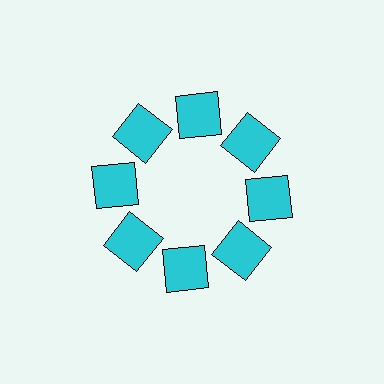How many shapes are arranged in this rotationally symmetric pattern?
There are 8 shapes, arranged in 8 groups of 1.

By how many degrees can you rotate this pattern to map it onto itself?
The pattern maps onto itself every 45 degrees of rotation.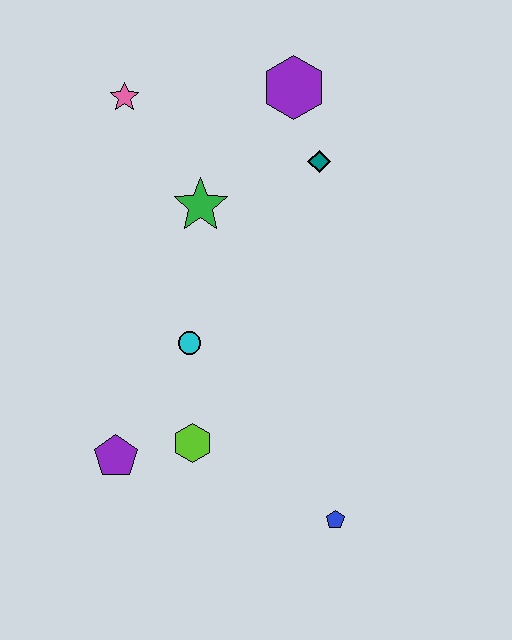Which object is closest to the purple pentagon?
The lime hexagon is closest to the purple pentagon.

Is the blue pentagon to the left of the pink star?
No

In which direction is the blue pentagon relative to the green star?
The blue pentagon is below the green star.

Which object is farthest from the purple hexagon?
The blue pentagon is farthest from the purple hexagon.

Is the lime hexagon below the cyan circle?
Yes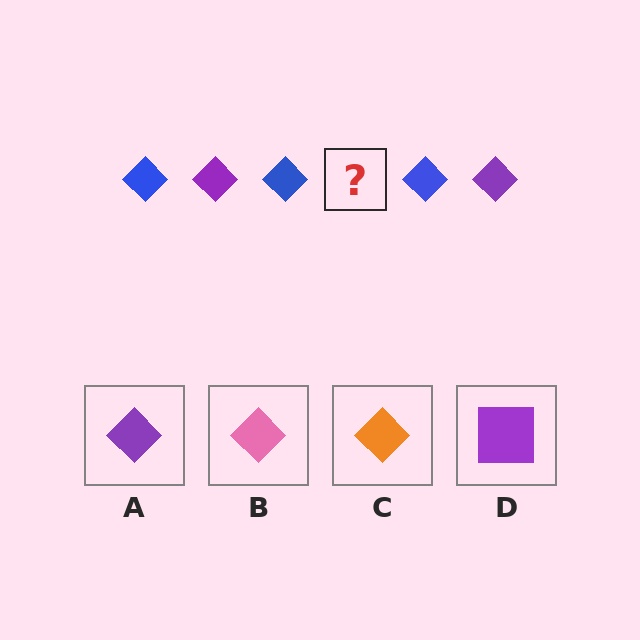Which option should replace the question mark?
Option A.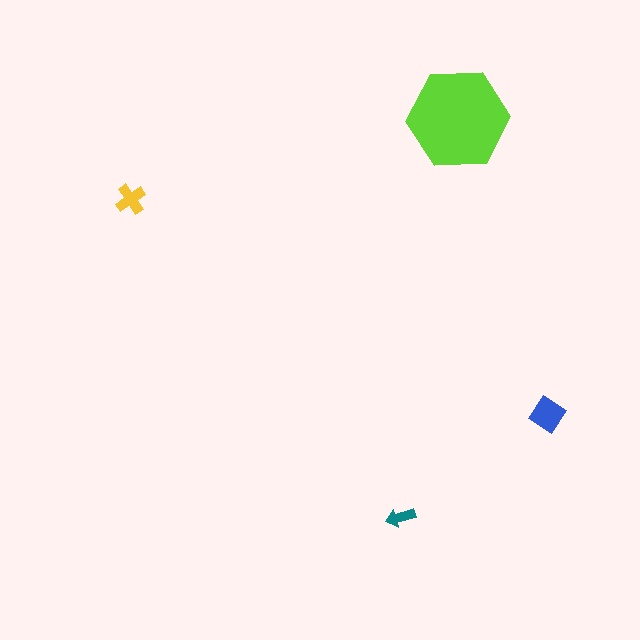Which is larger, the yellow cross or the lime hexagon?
The lime hexagon.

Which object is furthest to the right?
The blue diamond is rightmost.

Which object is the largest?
The lime hexagon.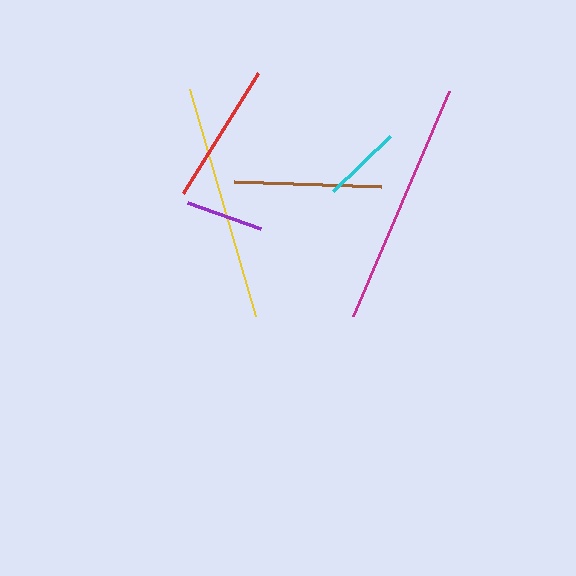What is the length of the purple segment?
The purple segment is approximately 78 pixels long.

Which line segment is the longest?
The magenta line is the longest at approximately 244 pixels.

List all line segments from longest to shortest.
From longest to shortest: magenta, yellow, brown, red, cyan, purple.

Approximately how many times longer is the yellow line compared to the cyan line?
The yellow line is approximately 3.0 times the length of the cyan line.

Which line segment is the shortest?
The purple line is the shortest at approximately 78 pixels.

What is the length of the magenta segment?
The magenta segment is approximately 244 pixels long.